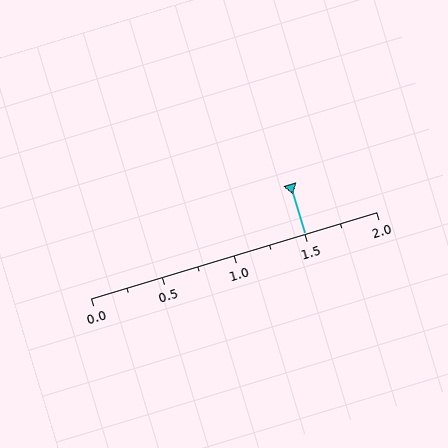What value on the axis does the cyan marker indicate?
The marker indicates approximately 1.5.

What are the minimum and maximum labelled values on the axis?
The axis runs from 0.0 to 2.0.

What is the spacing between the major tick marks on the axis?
The major ticks are spaced 0.5 apart.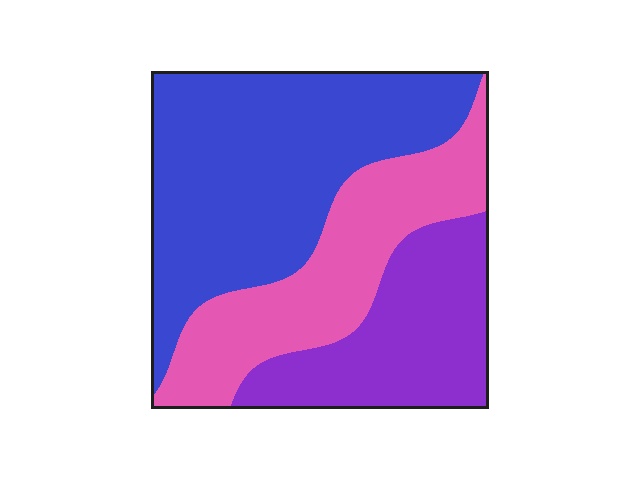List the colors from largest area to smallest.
From largest to smallest: blue, pink, purple.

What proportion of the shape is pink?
Pink takes up between a quarter and a half of the shape.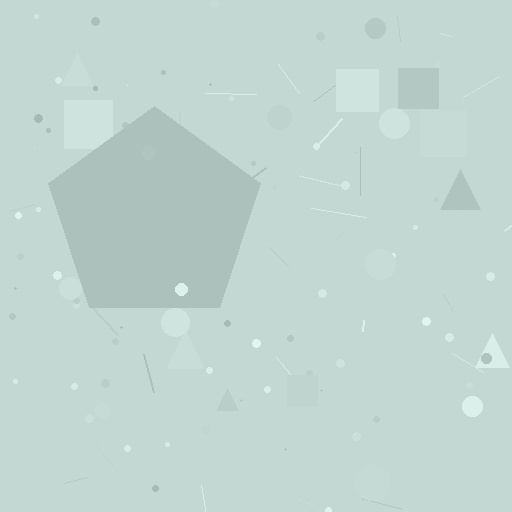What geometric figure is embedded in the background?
A pentagon is embedded in the background.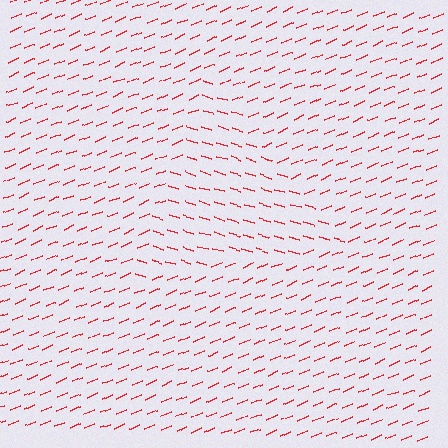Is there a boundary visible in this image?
Yes, there is a texture boundary formed by a change in line orientation.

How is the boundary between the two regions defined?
The boundary is defined purely by a change in line orientation (approximately 39 degrees difference). All lines are the same color and thickness.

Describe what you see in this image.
The image is filled with small red line segments. A triangle region in the image has lines oriented differently from the surrounding lines, creating a visible texture boundary.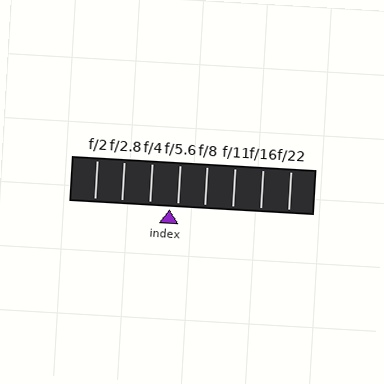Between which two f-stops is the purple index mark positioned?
The index mark is between f/4 and f/5.6.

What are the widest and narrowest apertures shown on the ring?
The widest aperture shown is f/2 and the narrowest is f/22.